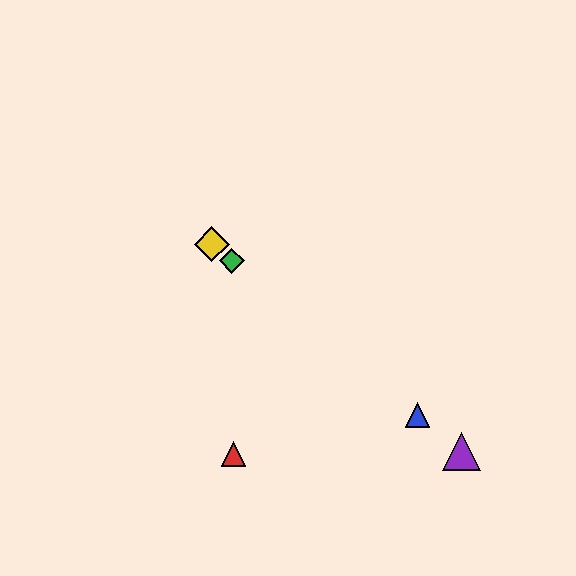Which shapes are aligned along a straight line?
The blue triangle, the green diamond, the yellow diamond, the purple triangle are aligned along a straight line.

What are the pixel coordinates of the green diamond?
The green diamond is at (232, 261).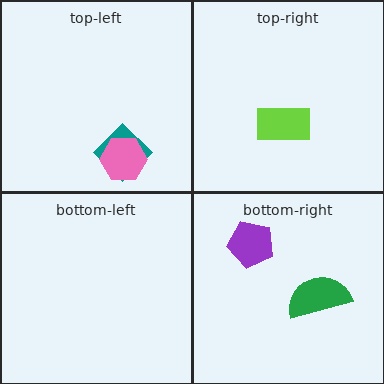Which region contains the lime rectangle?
The top-right region.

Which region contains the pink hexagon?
The top-left region.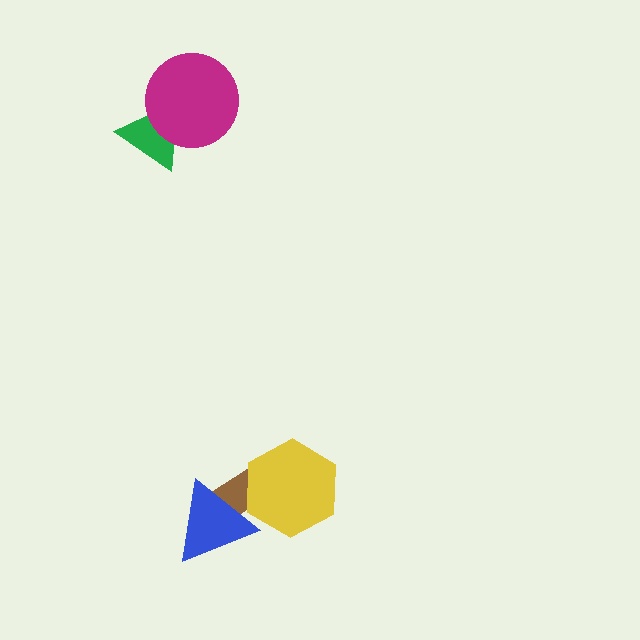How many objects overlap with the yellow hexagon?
2 objects overlap with the yellow hexagon.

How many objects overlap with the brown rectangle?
2 objects overlap with the brown rectangle.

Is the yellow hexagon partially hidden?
Yes, it is partially covered by another shape.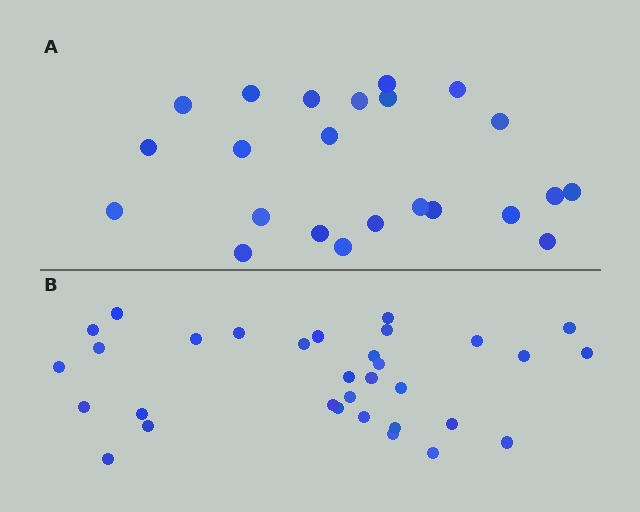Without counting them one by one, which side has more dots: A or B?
Region B (the bottom region) has more dots.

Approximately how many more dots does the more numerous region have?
Region B has roughly 8 or so more dots than region A.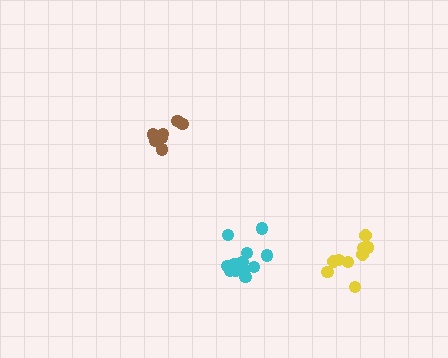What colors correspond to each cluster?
The clusters are colored: yellow, brown, cyan.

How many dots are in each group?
Group 1: 9 dots, Group 2: 8 dots, Group 3: 12 dots (29 total).